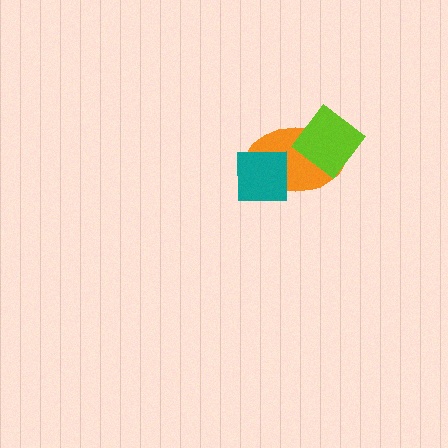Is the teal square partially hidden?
No, no other shape covers it.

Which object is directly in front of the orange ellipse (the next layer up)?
The teal square is directly in front of the orange ellipse.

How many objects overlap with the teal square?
1 object overlaps with the teal square.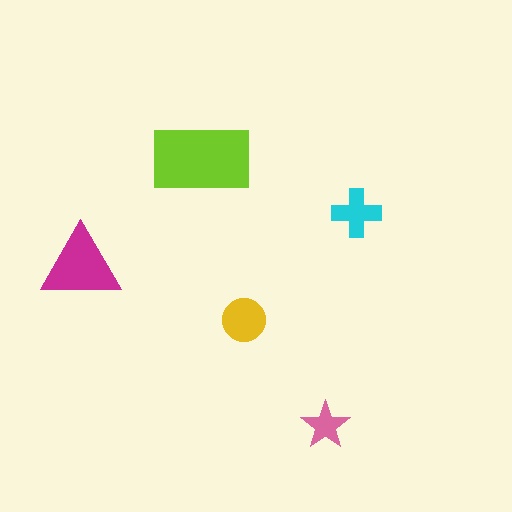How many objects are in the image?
There are 5 objects in the image.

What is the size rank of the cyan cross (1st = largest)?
4th.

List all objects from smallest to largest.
The pink star, the cyan cross, the yellow circle, the magenta triangle, the lime rectangle.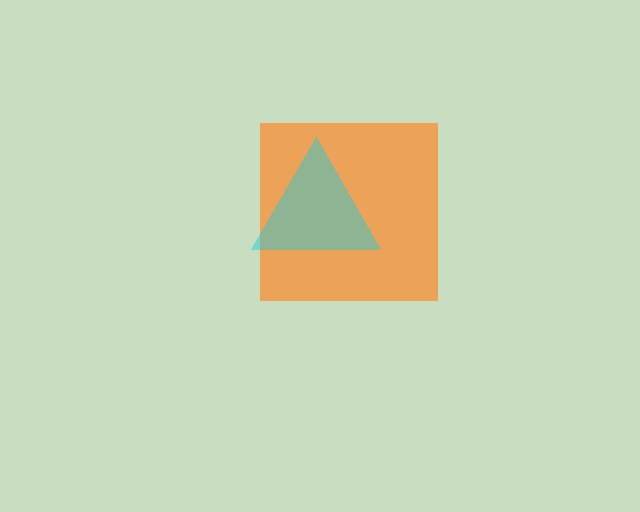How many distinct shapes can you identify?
There are 2 distinct shapes: an orange square, a cyan triangle.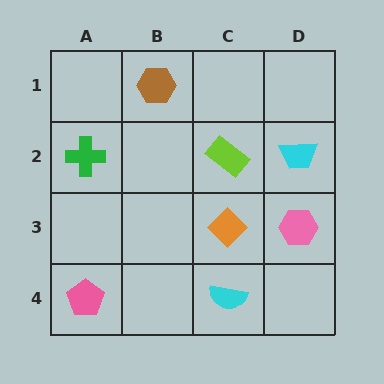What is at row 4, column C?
A cyan semicircle.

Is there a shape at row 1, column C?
No, that cell is empty.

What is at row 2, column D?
A cyan trapezoid.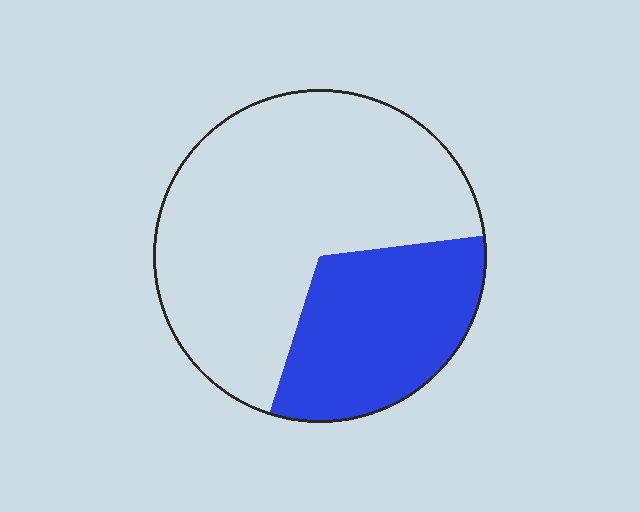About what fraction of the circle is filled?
About one third (1/3).